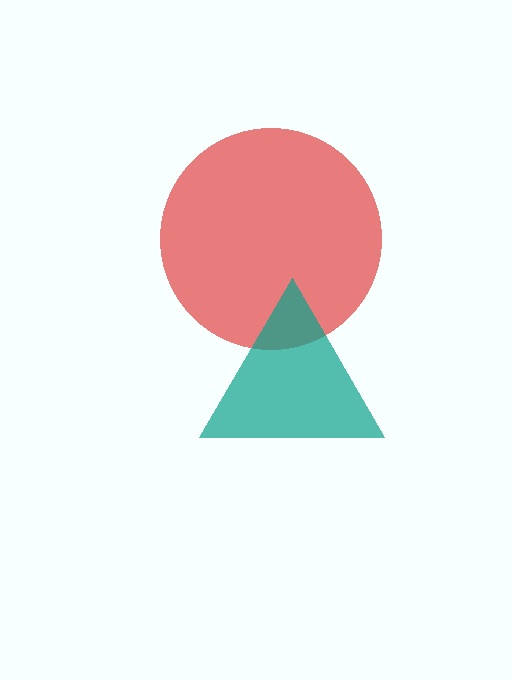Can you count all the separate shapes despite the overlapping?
Yes, there are 2 separate shapes.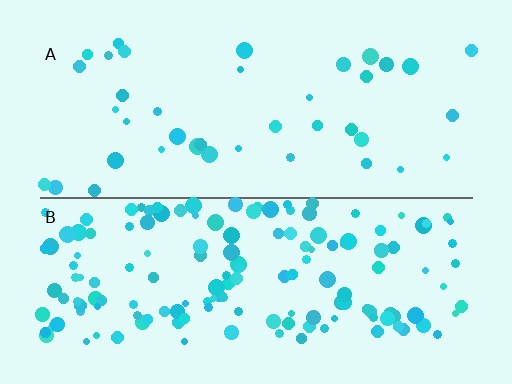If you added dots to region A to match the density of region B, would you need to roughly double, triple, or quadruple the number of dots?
Approximately quadruple.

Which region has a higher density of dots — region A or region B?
B (the bottom).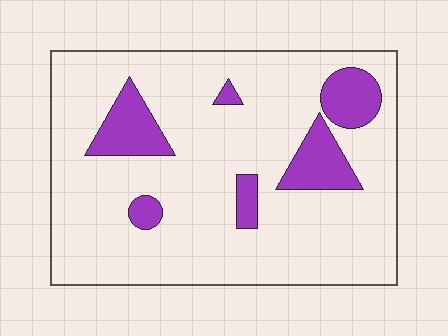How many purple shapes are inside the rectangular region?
6.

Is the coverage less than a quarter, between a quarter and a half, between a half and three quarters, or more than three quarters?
Less than a quarter.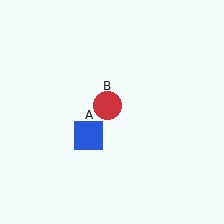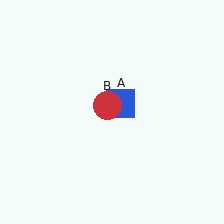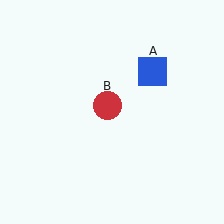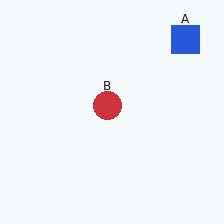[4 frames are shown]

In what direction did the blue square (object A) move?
The blue square (object A) moved up and to the right.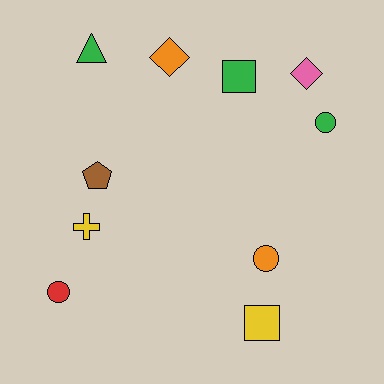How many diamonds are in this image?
There are 2 diamonds.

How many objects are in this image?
There are 10 objects.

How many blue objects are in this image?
There are no blue objects.